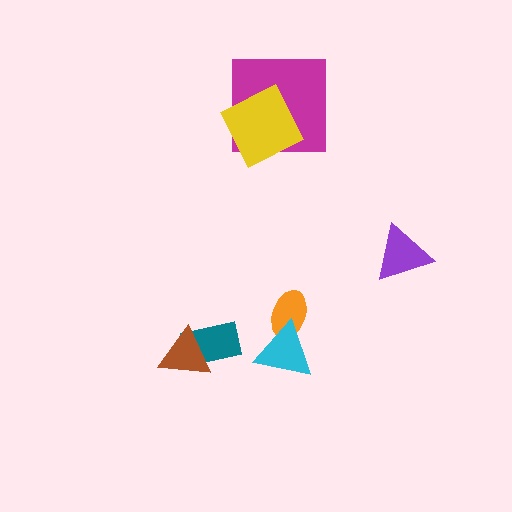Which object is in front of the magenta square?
The yellow square is in front of the magenta square.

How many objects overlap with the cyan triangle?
1 object overlaps with the cyan triangle.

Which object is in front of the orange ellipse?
The cyan triangle is in front of the orange ellipse.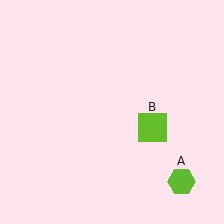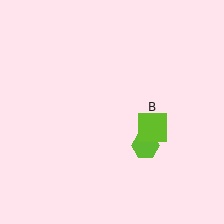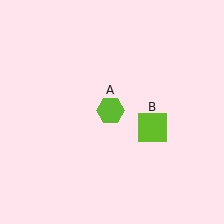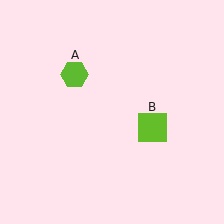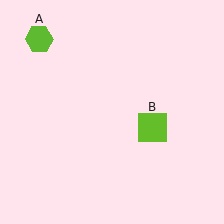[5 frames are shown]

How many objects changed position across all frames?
1 object changed position: lime hexagon (object A).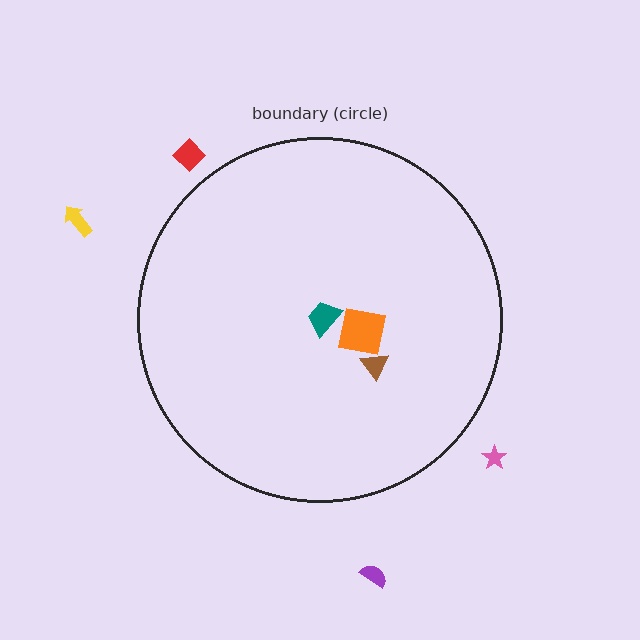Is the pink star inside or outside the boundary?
Outside.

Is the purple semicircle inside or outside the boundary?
Outside.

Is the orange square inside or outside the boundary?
Inside.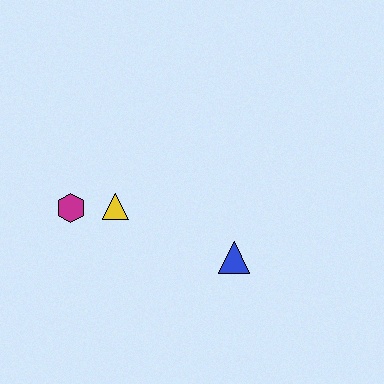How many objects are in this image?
There are 3 objects.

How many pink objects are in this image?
There are no pink objects.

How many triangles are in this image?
There are 2 triangles.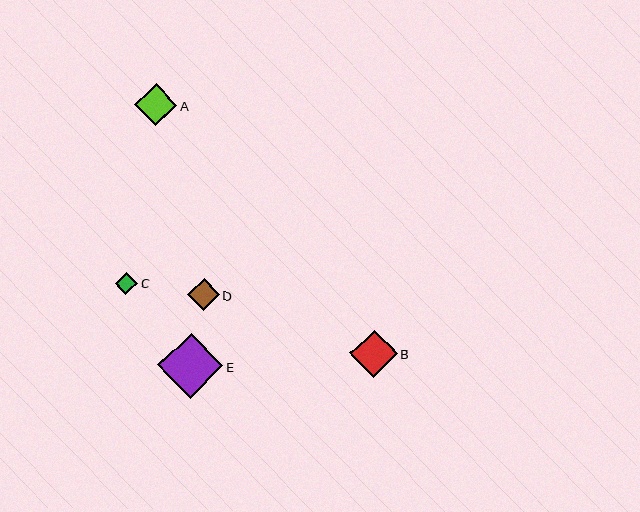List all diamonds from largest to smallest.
From largest to smallest: E, B, A, D, C.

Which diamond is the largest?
Diamond E is the largest with a size of approximately 65 pixels.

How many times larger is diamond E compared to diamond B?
Diamond E is approximately 1.4 times the size of diamond B.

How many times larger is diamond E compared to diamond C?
Diamond E is approximately 2.9 times the size of diamond C.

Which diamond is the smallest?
Diamond C is the smallest with a size of approximately 22 pixels.